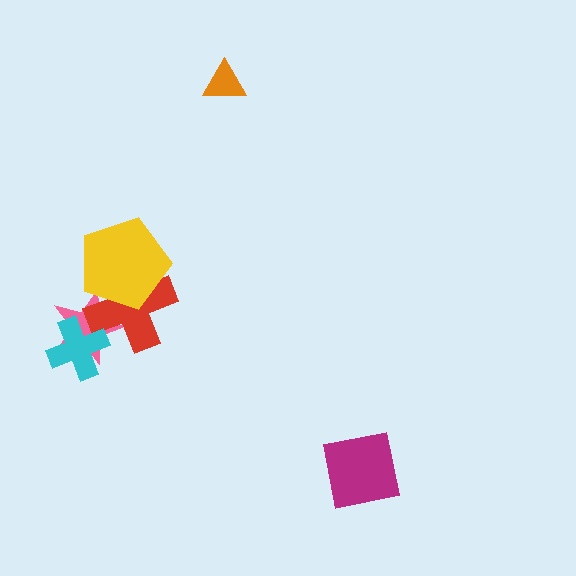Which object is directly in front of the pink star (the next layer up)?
The red cross is directly in front of the pink star.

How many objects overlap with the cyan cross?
2 objects overlap with the cyan cross.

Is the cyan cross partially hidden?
No, no other shape covers it.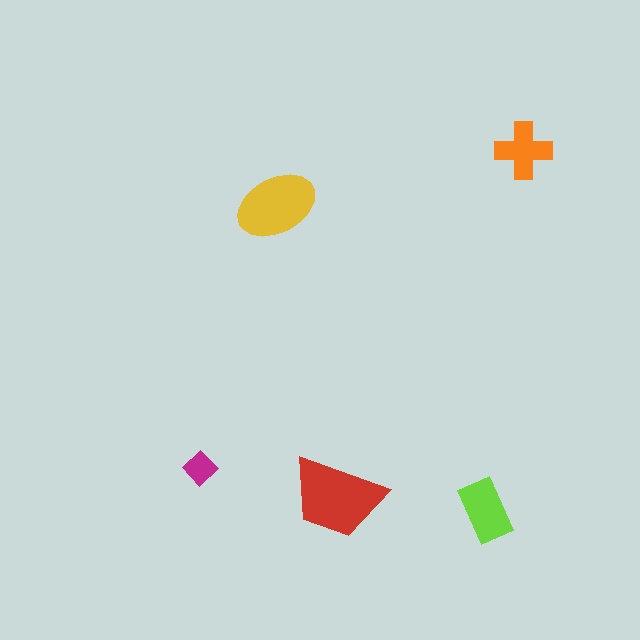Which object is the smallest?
The magenta diamond.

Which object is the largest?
The red trapezoid.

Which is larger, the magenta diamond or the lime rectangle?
The lime rectangle.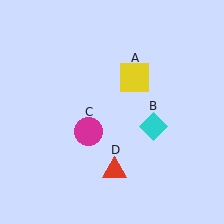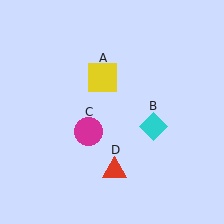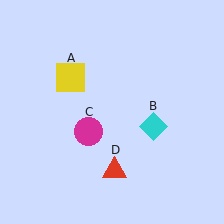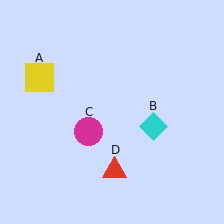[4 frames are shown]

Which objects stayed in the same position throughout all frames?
Cyan diamond (object B) and magenta circle (object C) and red triangle (object D) remained stationary.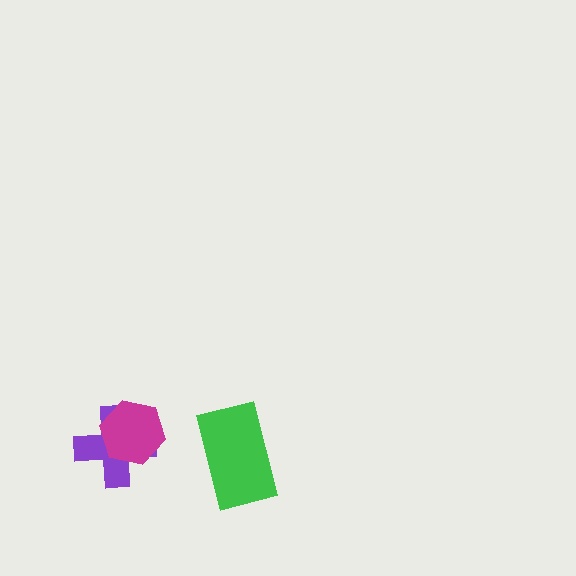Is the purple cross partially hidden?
Yes, it is partially covered by another shape.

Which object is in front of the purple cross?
The magenta hexagon is in front of the purple cross.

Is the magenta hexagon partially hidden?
No, no other shape covers it.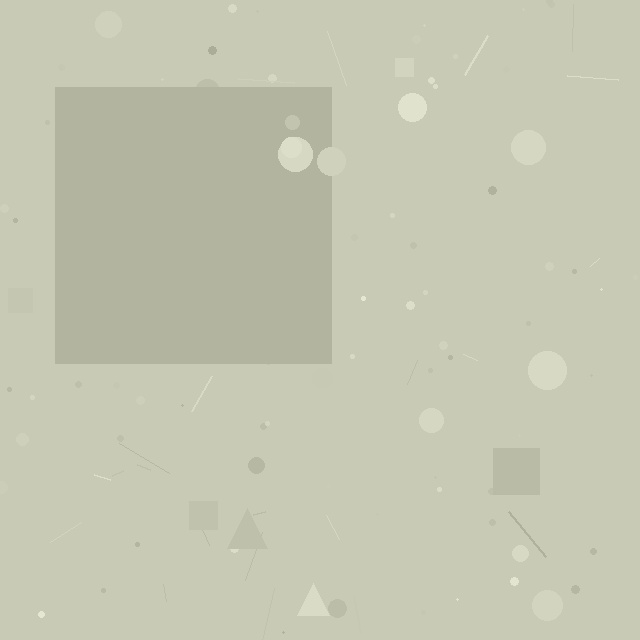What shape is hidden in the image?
A square is hidden in the image.